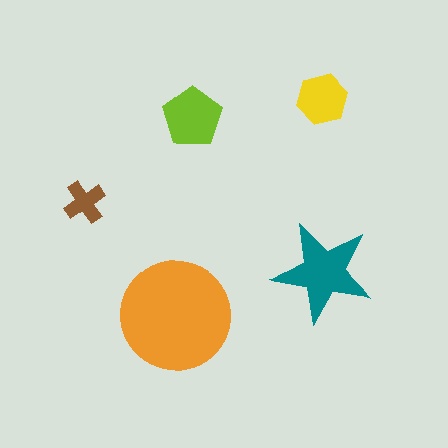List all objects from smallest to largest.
The brown cross, the yellow hexagon, the lime pentagon, the teal star, the orange circle.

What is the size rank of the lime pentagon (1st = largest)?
3rd.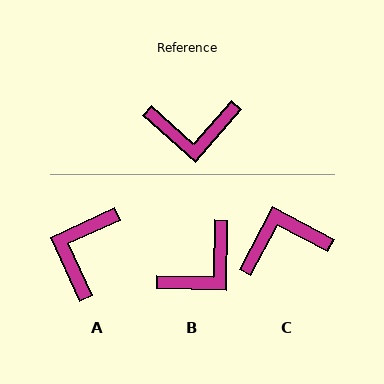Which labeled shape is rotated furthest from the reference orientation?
C, about 166 degrees away.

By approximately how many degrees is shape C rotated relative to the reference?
Approximately 166 degrees clockwise.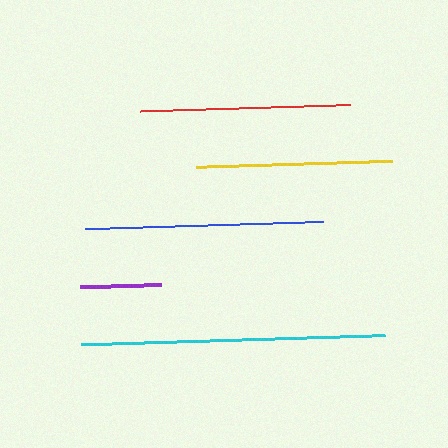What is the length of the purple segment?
The purple segment is approximately 81 pixels long.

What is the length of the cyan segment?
The cyan segment is approximately 304 pixels long.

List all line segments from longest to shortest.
From longest to shortest: cyan, blue, red, yellow, purple.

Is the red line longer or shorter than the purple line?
The red line is longer than the purple line.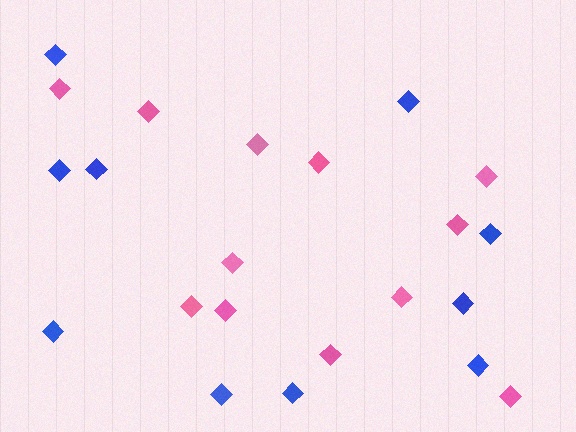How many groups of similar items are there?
There are 2 groups: one group of blue diamonds (10) and one group of pink diamonds (12).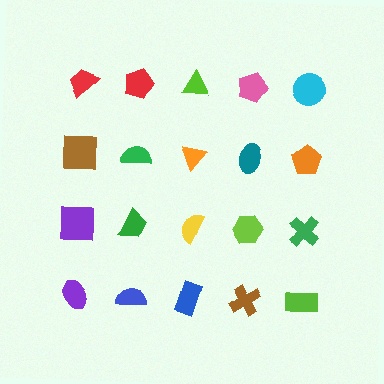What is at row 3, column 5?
A green cross.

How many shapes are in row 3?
5 shapes.